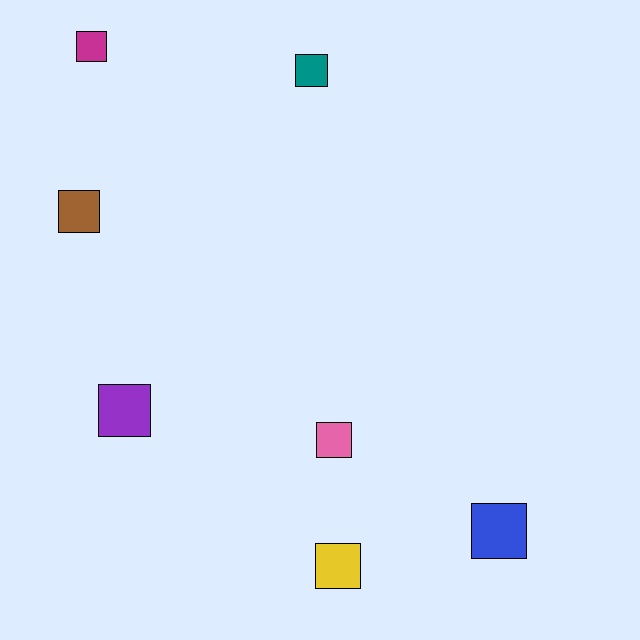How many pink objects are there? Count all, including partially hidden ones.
There is 1 pink object.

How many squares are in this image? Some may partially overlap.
There are 7 squares.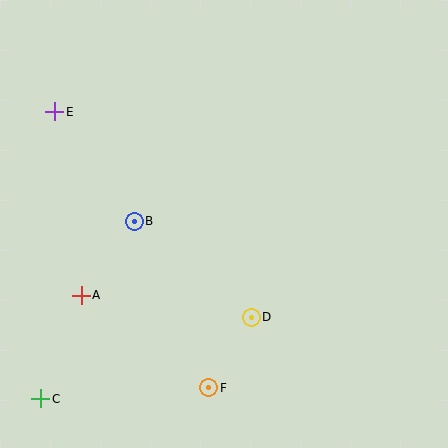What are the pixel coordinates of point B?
Point B is at (134, 221).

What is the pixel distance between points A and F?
The distance between A and F is 157 pixels.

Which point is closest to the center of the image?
Point B at (134, 221) is closest to the center.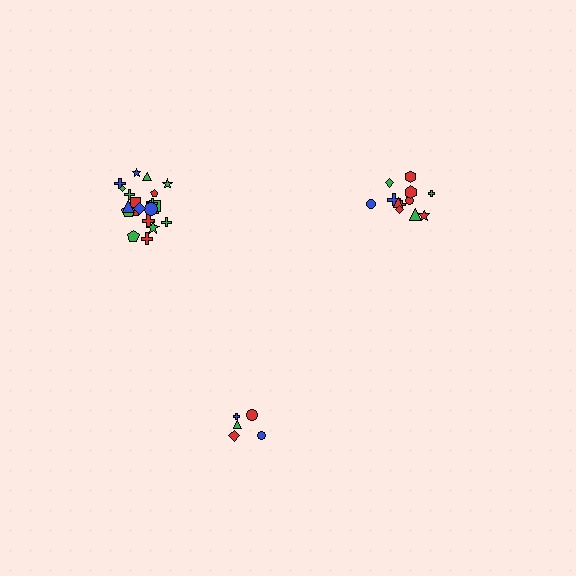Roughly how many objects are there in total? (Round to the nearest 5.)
Roughly 40 objects in total.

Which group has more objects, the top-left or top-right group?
The top-left group.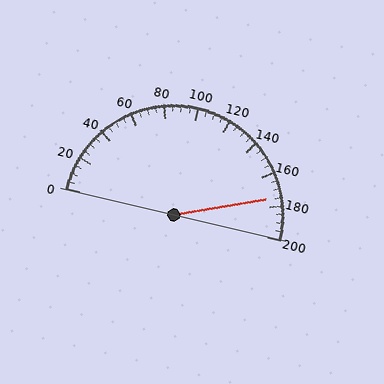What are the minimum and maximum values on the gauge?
The gauge ranges from 0 to 200.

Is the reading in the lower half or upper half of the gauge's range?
The reading is in the upper half of the range (0 to 200).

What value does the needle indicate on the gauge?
The needle indicates approximately 175.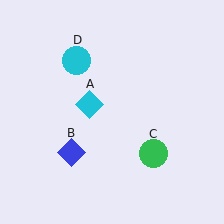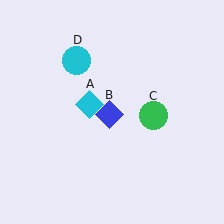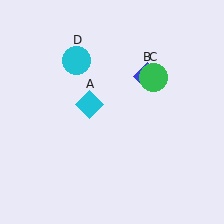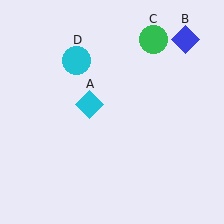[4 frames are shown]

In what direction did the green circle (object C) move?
The green circle (object C) moved up.